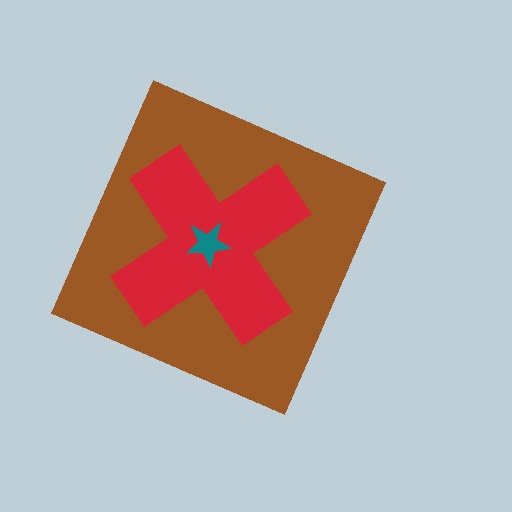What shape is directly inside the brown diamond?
The red cross.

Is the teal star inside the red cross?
Yes.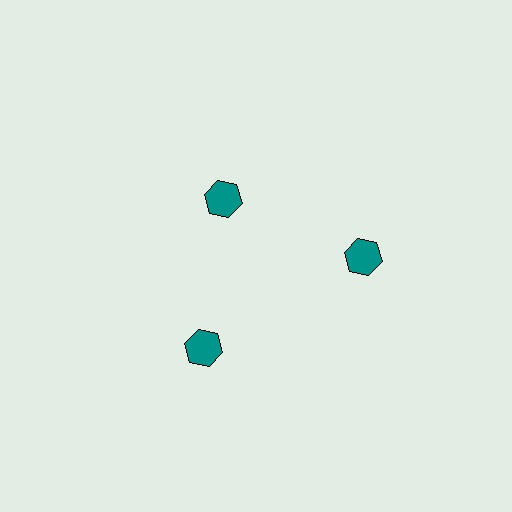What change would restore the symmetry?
The symmetry would be restored by moving it outward, back onto the ring so that all 3 hexagons sit at equal angles and equal distance from the center.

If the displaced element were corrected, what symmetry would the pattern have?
It would have 3-fold rotational symmetry — the pattern would map onto itself every 120 degrees.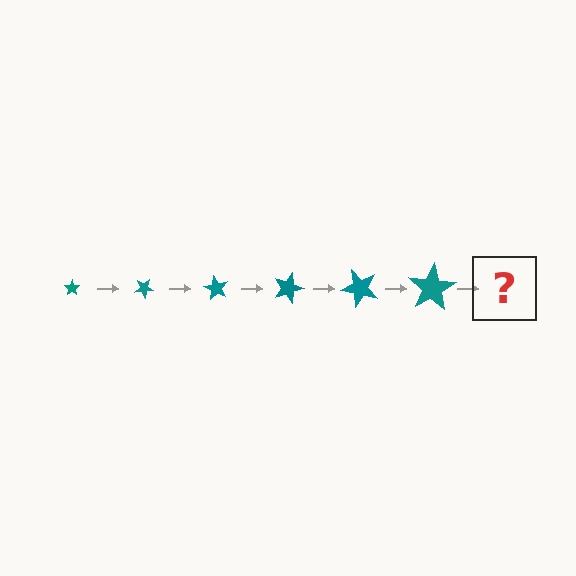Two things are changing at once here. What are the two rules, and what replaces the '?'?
The two rules are that the star grows larger each step and it rotates 30 degrees each step. The '?' should be a star, larger than the previous one and rotated 180 degrees from the start.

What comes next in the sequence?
The next element should be a star, larger than the previous one and rotated 180 degrees from the start.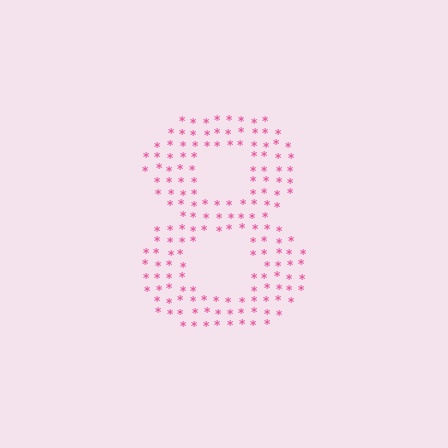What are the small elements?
The small elements are asterisks.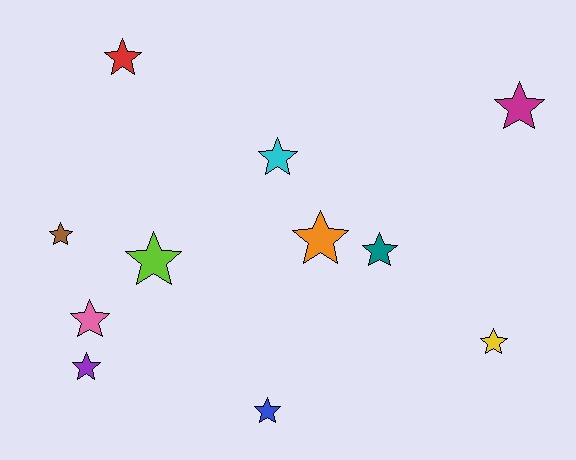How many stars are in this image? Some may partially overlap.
There are 11 stars.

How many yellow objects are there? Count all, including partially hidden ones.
There is 1 yellow object.